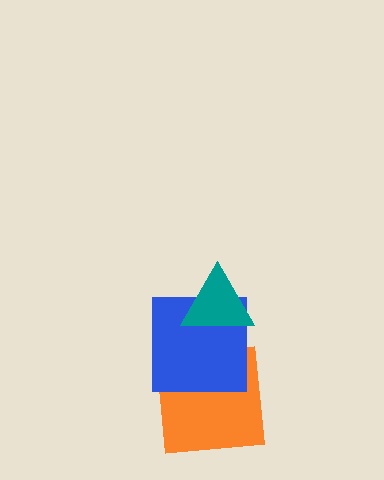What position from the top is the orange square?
The orange square is 3rd from the top.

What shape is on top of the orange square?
The blue square is on top of the orange square.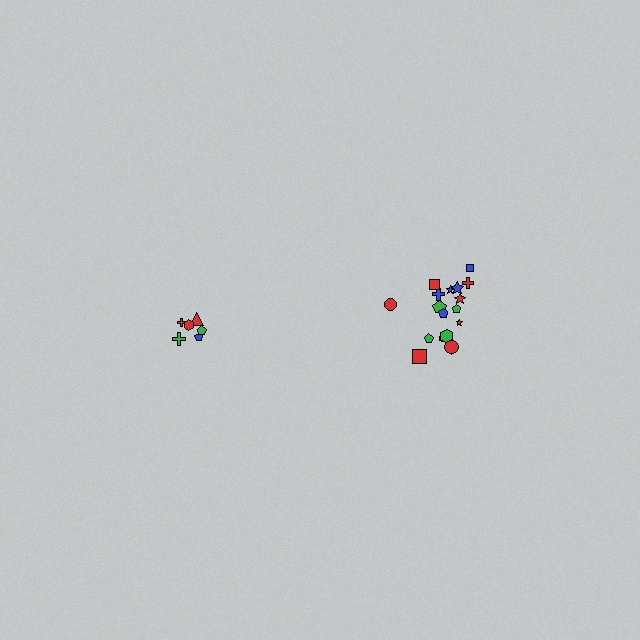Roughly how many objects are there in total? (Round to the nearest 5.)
Roughly 25 objects in total.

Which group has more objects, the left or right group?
The right group.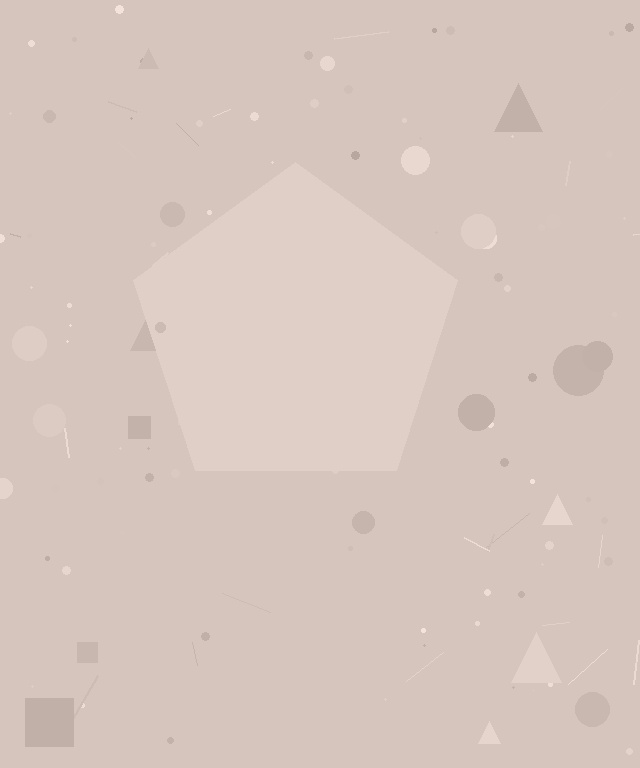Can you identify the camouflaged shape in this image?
The camouflaged shape is a pentagon.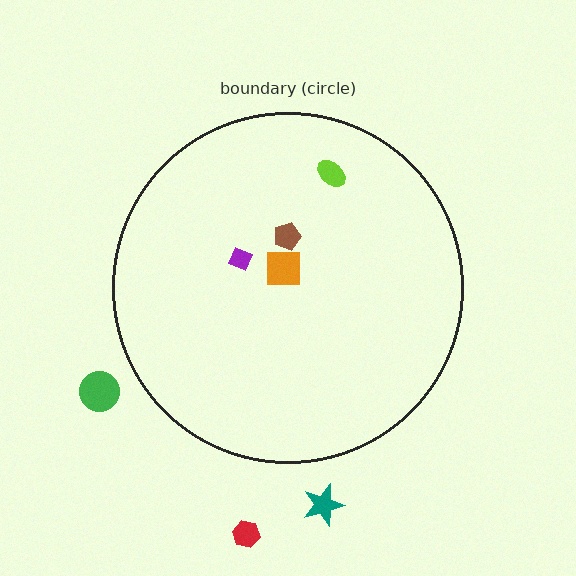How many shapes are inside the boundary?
4 inside, 3 outside.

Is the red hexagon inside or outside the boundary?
Outside.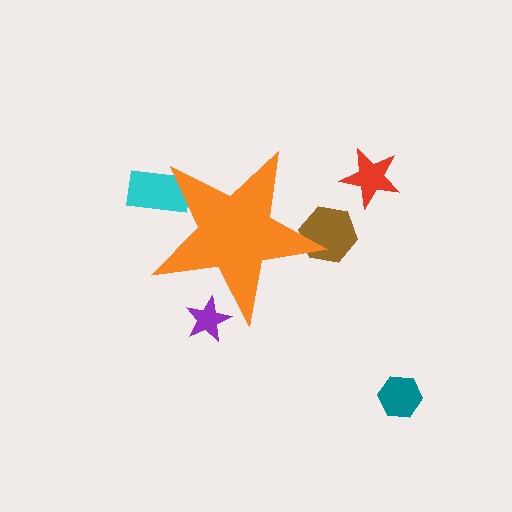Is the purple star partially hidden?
Yes, the purple star is partially hidden behind the orange star.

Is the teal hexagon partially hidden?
No, the teal hexagon is fully visible.